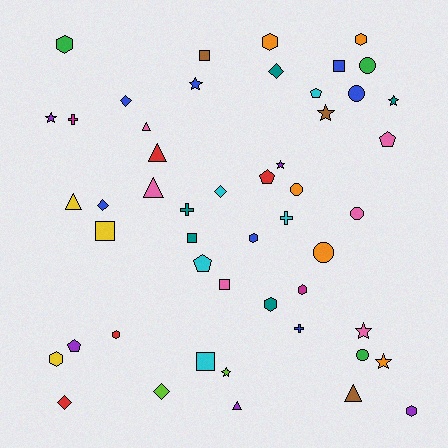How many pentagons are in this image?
There are 5 pentagons.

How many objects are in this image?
There are 50 objects.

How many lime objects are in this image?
There are 2 lime objects.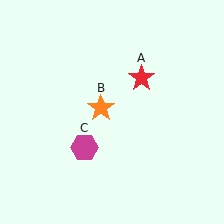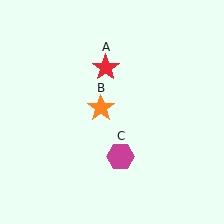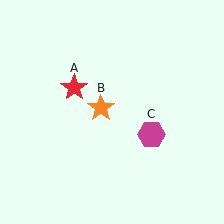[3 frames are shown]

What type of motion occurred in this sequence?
The red star (object A), magenta hexagon (object C) rotated counterclockwise around the center of the scene.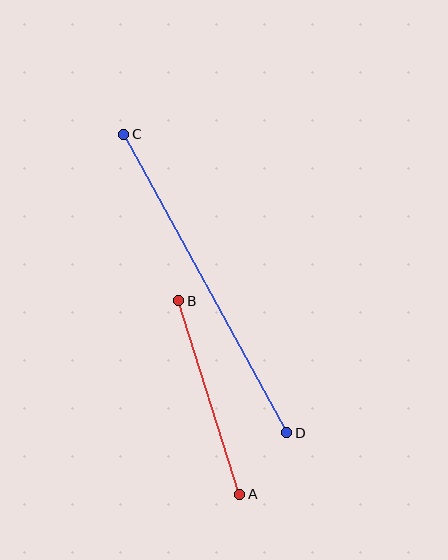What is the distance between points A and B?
The distance is approximately 203 pixels.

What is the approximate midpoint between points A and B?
The midpoint is at approximately (209, 397) pixels.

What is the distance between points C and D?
The distance is approximately 341 pixels.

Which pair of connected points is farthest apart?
Points C and D are farthest apart.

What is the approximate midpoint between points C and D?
The midpoint is at approximately (205, 283) pixels.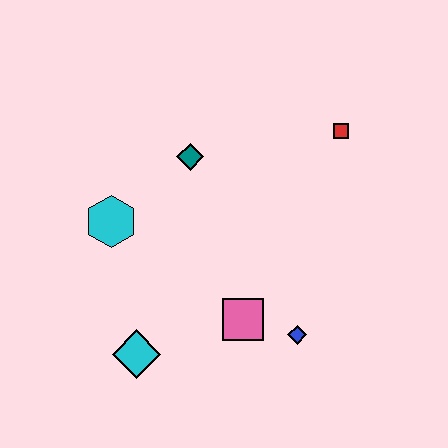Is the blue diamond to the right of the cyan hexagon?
Yes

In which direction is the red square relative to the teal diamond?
The red square is to the right of the teal diamond.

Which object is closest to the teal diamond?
The cyan hexagon is closest to the teal diamond.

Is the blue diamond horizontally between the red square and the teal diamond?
Yes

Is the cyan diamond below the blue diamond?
Yes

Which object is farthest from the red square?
The cyan diamond is farthest from the red square.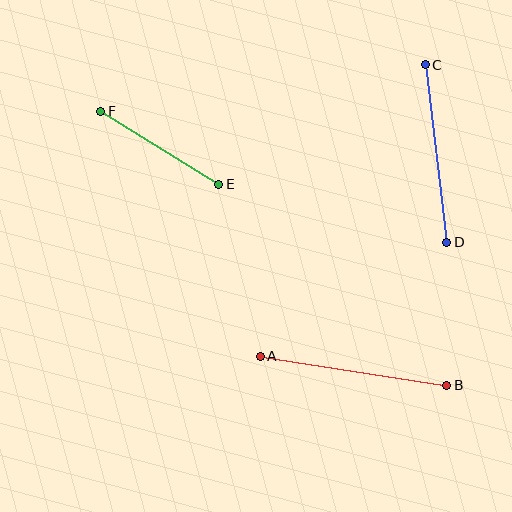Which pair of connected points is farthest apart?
Points A and B are farthest apart.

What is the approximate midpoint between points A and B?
The midpoint is at approximately (354, 371) pixels.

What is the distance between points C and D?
The distance is approximately 178 pixels.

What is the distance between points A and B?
The distance is approximately 189 pixels.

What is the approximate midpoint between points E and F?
The midpoint is at approximately (160, 148) pixels.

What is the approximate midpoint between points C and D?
The midpoint is at approximately (436, 154) pixels.